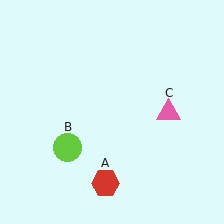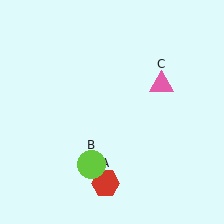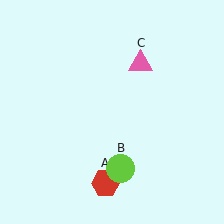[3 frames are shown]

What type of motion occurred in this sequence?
The lime circle (object B), pink triangle (object C) rotated counterclockwise around the center of the scene.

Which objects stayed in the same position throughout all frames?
Red hexagon (object A) remained stationary.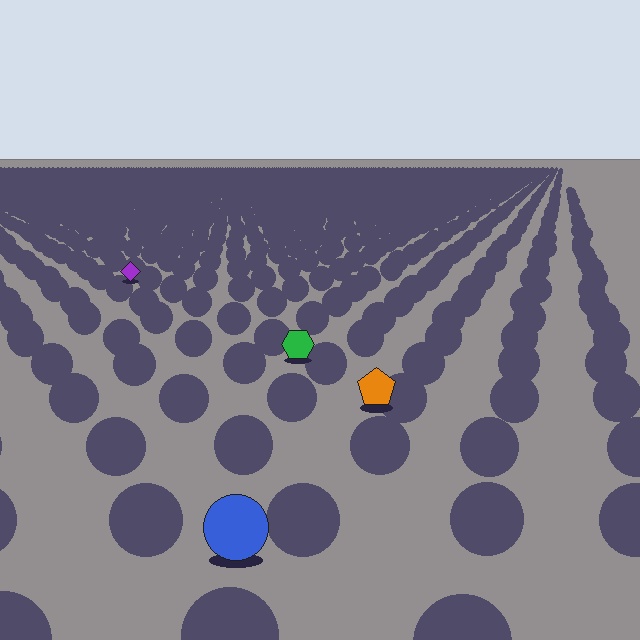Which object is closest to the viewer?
The blue circle is closest. The texture marks near it are larger and more spread out.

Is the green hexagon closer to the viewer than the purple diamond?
Yes. The green hexagon is closer — you can tell from the texture gradient: the ground texture is coarser near it.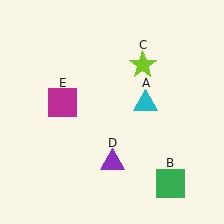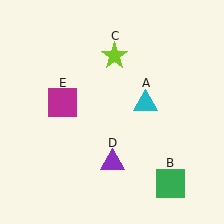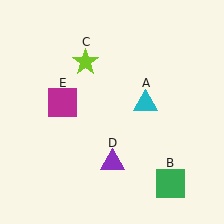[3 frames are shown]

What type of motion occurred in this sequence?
The lime star (object C) rotated counterclockwise around the center of the scene.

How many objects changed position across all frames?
1 object changed position: lime star (object C).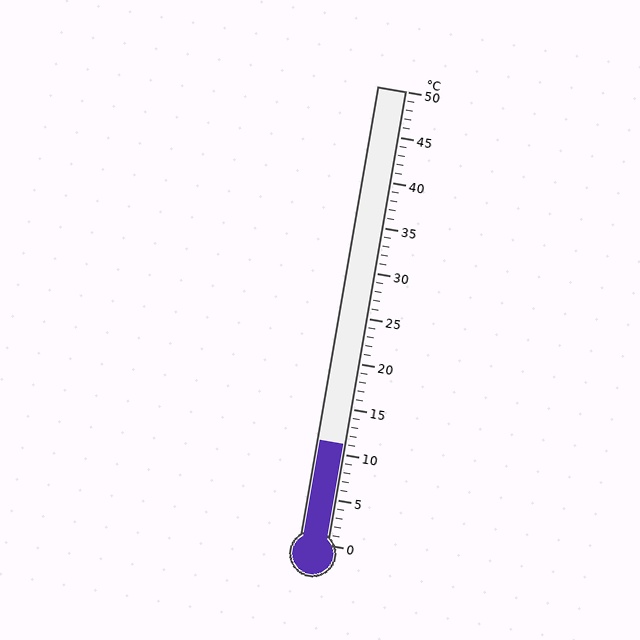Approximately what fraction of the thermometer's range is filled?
The thermometer is filled to approximately 20% of its range.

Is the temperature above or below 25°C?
The temperature is below 25°C.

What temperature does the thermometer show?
The thermometer shows approximately 11°C.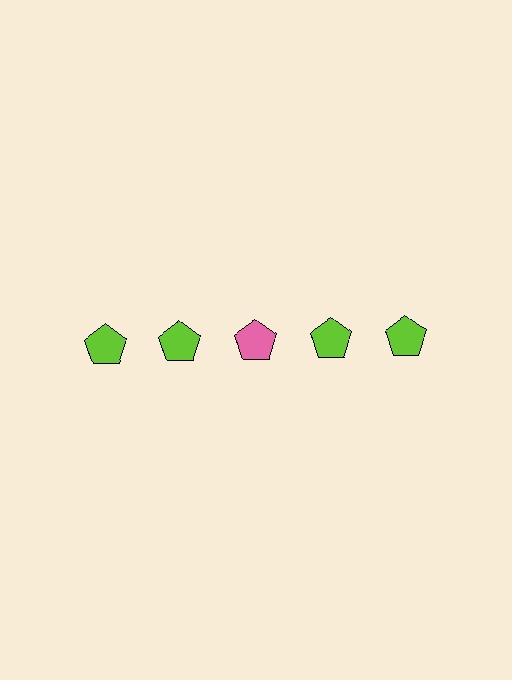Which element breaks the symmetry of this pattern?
The pink pentagon in the top row, center column breaks the symmetry. All other shapes are lime pentagons.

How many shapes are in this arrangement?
There are 5 shapes arranged in a grid pattern.